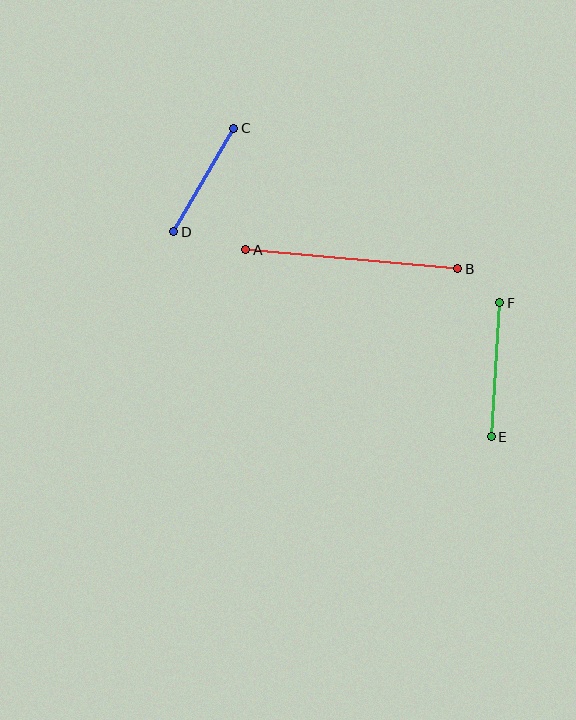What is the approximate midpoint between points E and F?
The midpoint is at approximately (496, 370) pixels.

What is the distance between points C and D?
The distance is approximately 120 pixels.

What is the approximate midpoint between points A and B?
The midpoint is at approximately (352, 259) pixels.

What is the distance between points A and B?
The distance is approximately 213 pixels.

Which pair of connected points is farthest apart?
Points A and B are farthest apart.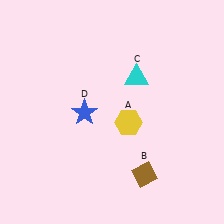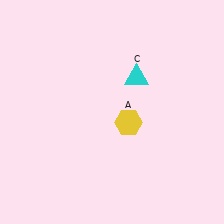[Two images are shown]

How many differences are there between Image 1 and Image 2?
There are 2 differences between the two images.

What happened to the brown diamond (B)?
The brown diamond (B) was removed in Image 2. It was in the bottom-right area of Image 1.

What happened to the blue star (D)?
The blue star (D) was removed in Image 2. It was in the bottom-left area of Image 1.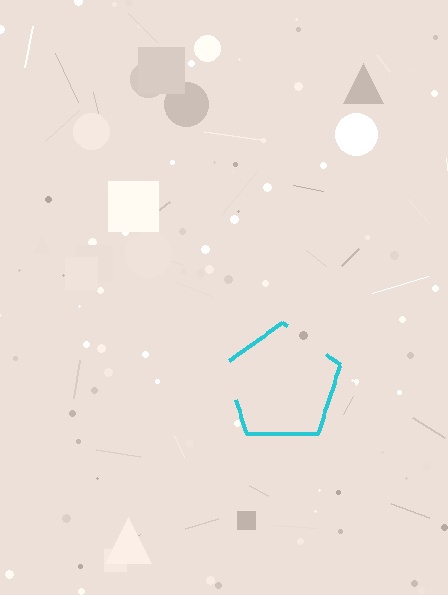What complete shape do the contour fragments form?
The contour fragments form a pentagon.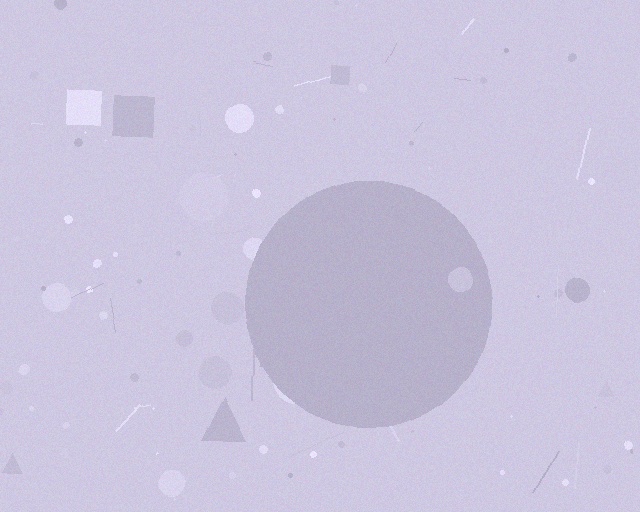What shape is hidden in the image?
A circle is hidden in the image.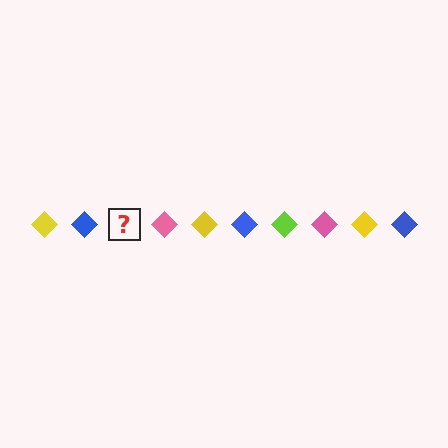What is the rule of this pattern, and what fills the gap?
The rule is that the pattern cycles through yellow, blue, lime, pink diamonds. The gap should be filled with a lime diamond.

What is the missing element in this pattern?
The missing element is a lime diamond.